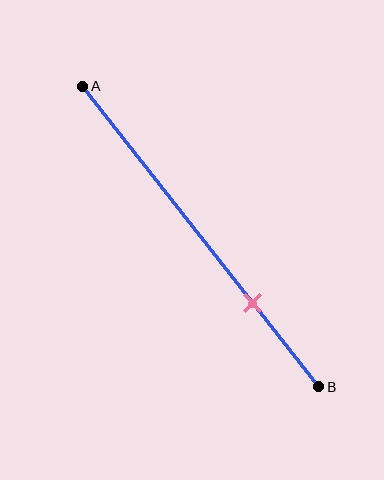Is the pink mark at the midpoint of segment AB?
No, the mark is at about 70% from A, not at the 50% midpoint.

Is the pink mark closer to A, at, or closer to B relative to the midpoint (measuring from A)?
The pink mark is closer to point B than the midpoint of segment AB.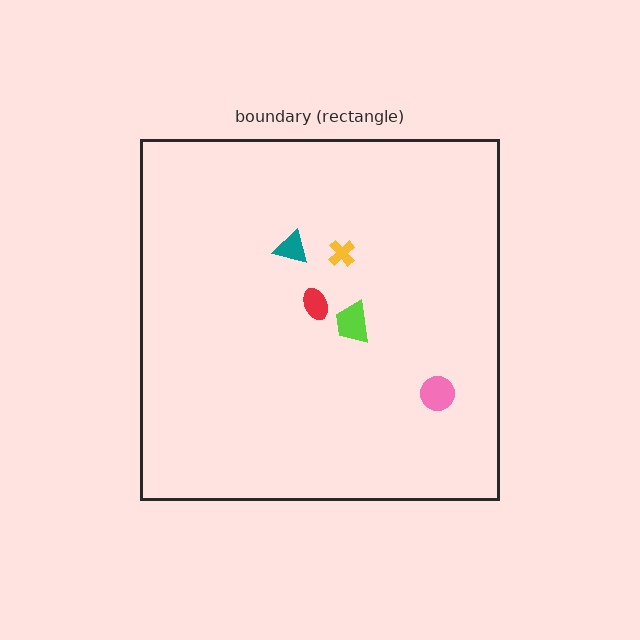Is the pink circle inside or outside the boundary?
Inside.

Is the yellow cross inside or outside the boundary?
Inside.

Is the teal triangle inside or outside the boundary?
Inside.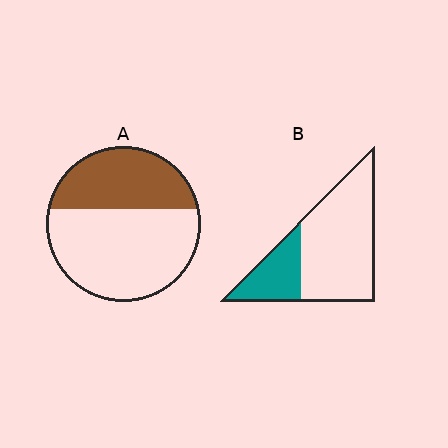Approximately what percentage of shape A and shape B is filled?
A is approximately 40% and B is approximately 25%.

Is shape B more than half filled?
No.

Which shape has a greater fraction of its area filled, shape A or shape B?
Shape A.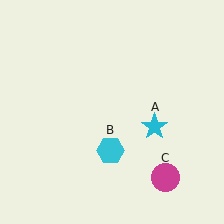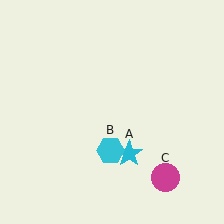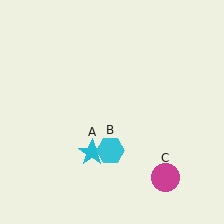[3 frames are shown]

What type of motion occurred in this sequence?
The cyan star (object A) rotated clockwise around the center of the scene.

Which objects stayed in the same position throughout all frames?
Cyan hexagon (object B) and magenta circle (object C) remained stationary.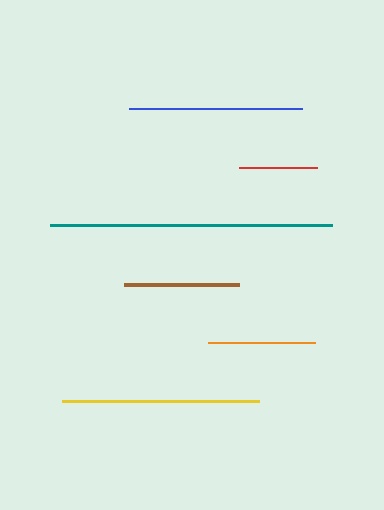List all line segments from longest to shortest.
From longest to shortest: teal, yellow, blue, brown, orange, red.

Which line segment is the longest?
The teal line is the longest at approximately 282 pixels.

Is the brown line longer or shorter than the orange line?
The brown line is longer than the orange line.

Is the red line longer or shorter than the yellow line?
The yellow line is longer than the red line.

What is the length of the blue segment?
The blue segment is approximately 172 pixels long.